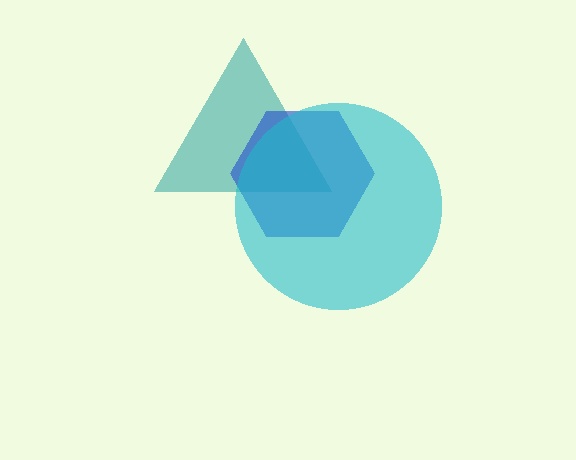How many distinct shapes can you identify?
There are 3 distinct shapes: a teal triangle, a blue hexagon, a cyan circle.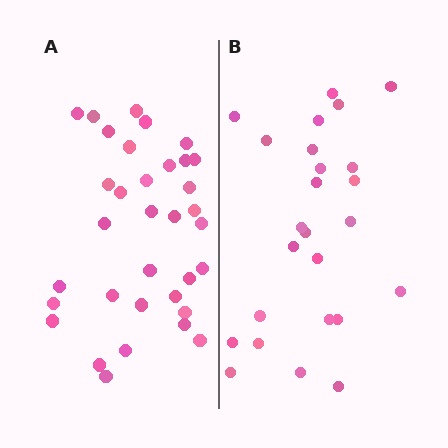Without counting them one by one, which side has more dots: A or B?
Region A (the left region) has more dots.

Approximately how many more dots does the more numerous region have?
Region A has roughly 8 or so more dots than region B.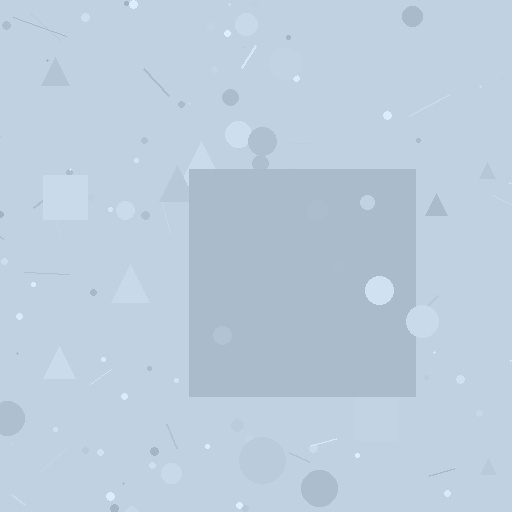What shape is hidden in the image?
A square is hidden in the image.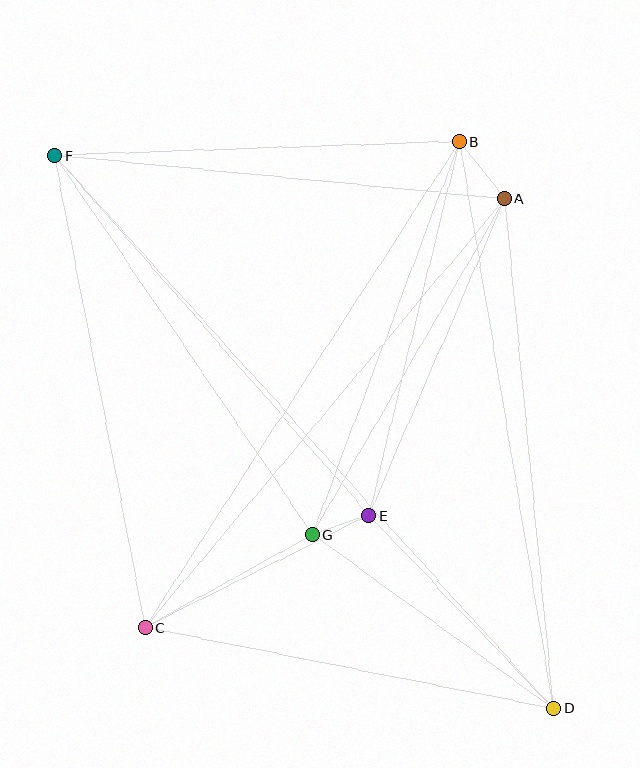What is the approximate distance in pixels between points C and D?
The distance between C and D is approximately 416 pixels.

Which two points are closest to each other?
Points E and G are closest to each other.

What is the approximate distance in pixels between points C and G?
The distance between C and G is approximately 191 pixels.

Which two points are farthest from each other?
Points D and F are farthest from each other.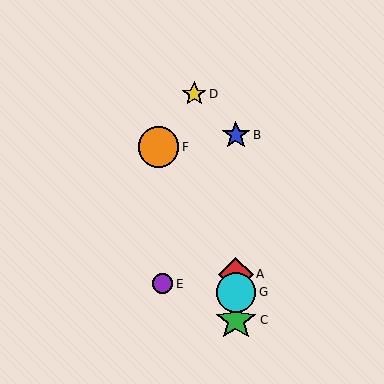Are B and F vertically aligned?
No, B is at x≈236 and F is at x≈158.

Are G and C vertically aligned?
Yes, both are at x≈236.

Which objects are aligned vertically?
Objects A, B, C, G are aligned vertically.